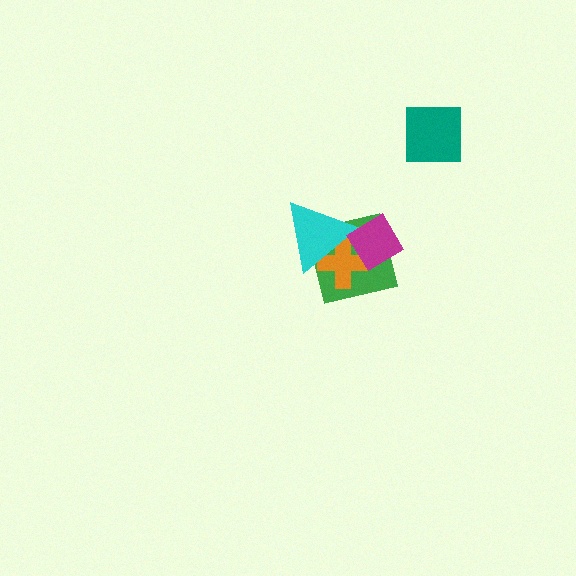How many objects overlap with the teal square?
0 objects overlap with the teal square.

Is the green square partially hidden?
Yes, it is partially covered by another shape.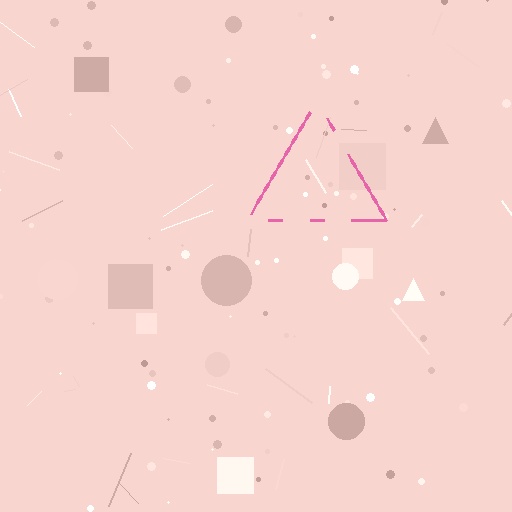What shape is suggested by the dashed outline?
The dashed outline suggests a triangle.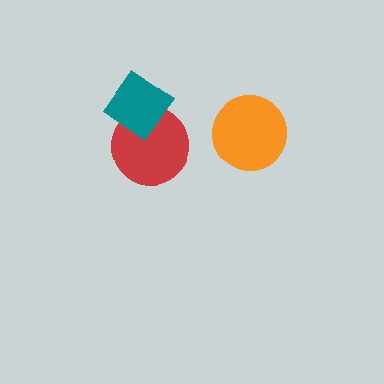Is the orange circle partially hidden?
No, no other shape covers it.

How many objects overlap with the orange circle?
0 objects overlap with the orange circle.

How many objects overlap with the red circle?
1 object overlaps with the red circle.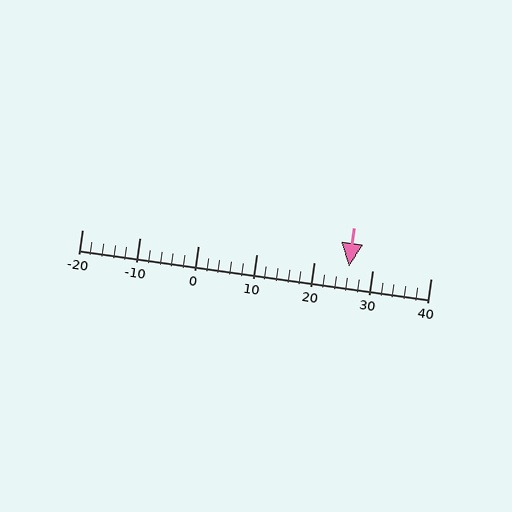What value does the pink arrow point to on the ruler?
The pink arrow points to approximately 26.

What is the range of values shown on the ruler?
The ruler shows values from -20 to 40.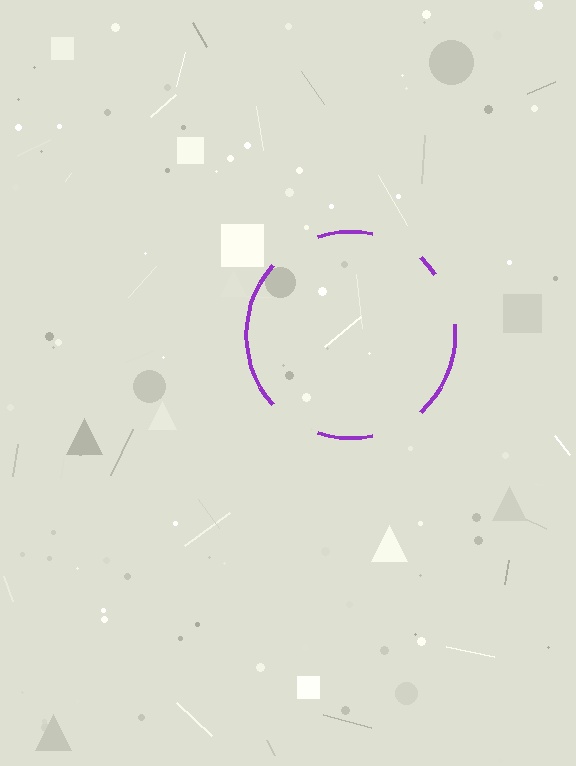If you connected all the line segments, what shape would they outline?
They would outline a circle.